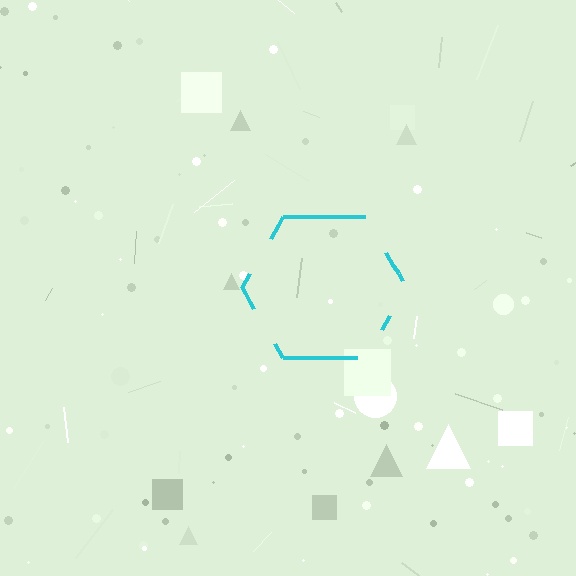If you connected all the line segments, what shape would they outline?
They would outline a hexagon.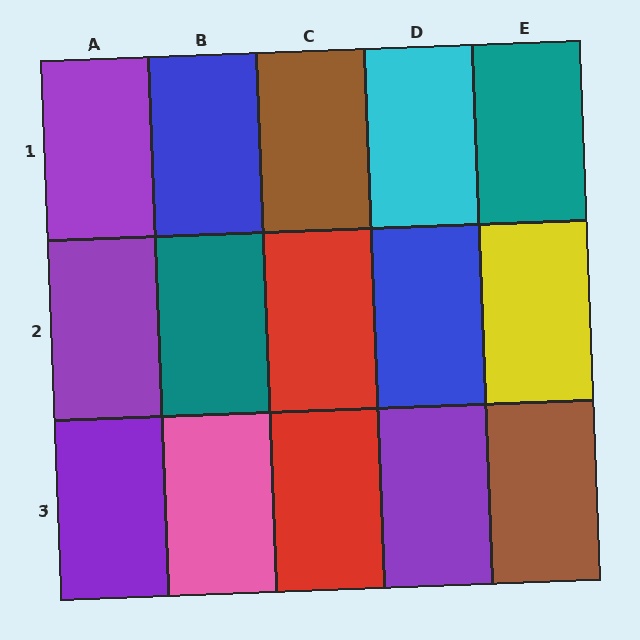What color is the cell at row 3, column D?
Purple.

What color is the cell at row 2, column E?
Yellow.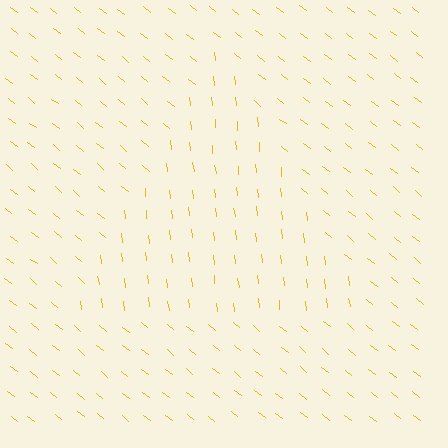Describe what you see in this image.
The image is filled with small yellow line segments. A triangle region in the image has lines oriented differently from the surrounding lines, creating a visible texture boundary.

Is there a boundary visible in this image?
Yes, there is a texture boundary formed by a change in line orientation.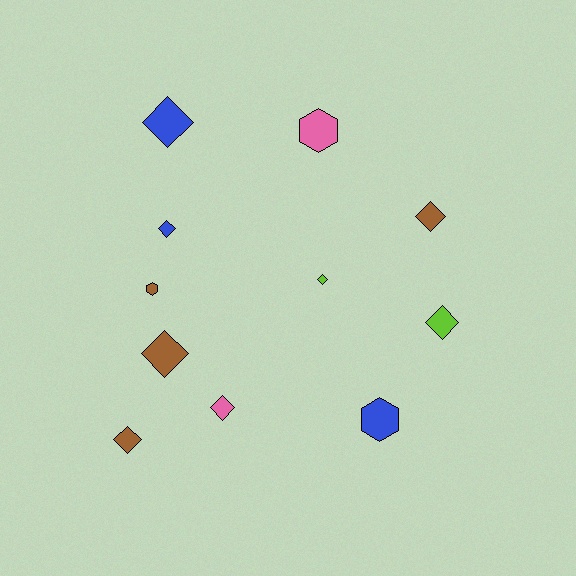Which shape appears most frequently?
Diamond, with 8 objects.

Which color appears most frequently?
Brown, with 4 objects.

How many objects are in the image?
There are 11 objects.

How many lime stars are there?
There are no lime stars.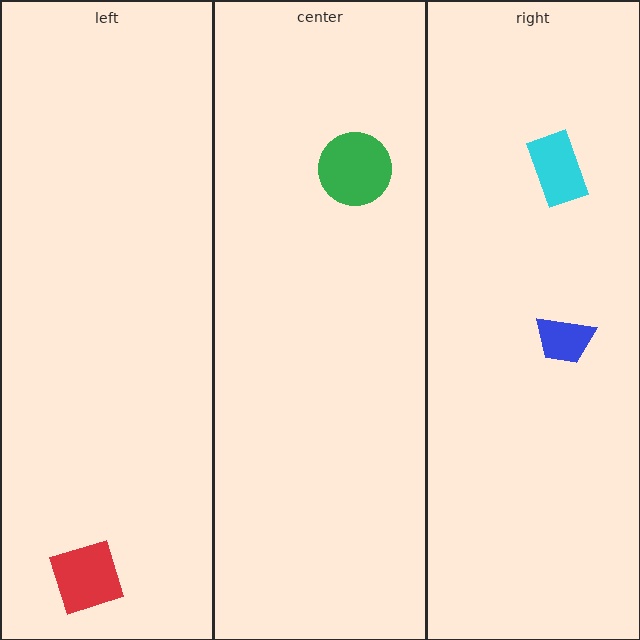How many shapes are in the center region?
1.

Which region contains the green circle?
The center region.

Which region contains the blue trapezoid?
The right region.